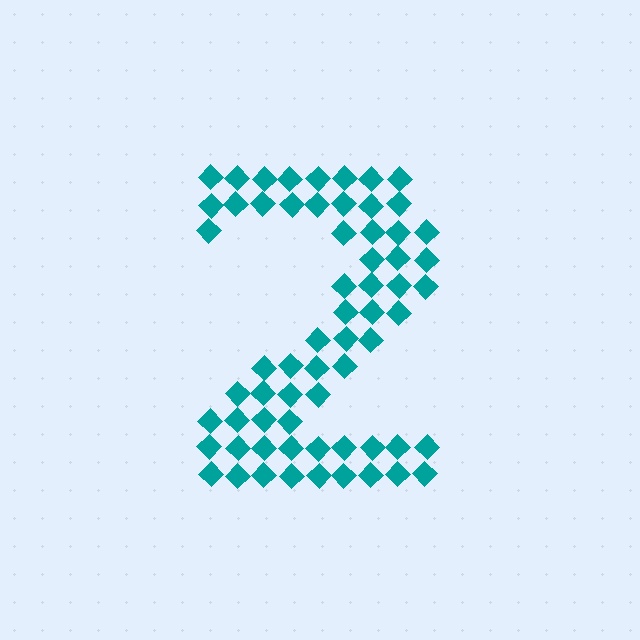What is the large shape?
The large shape is the digit 2.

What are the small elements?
The small elements are diamonds.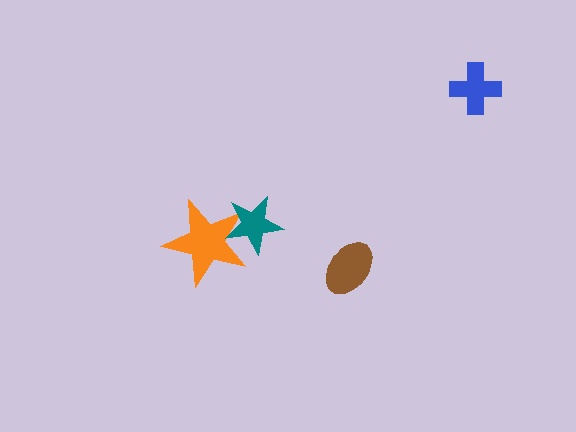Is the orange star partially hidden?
Yes, it is partially covered by another shape.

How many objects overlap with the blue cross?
0 objects overlap with the blue cross.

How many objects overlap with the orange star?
1 object overlaps with the orange star.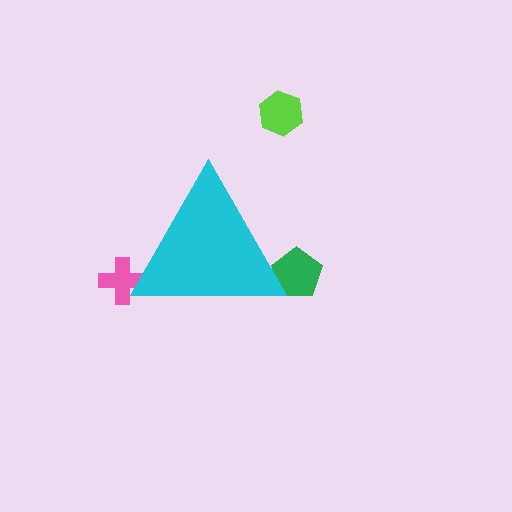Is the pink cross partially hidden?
Yes, the pink cross is partially hidden behind the cyan triangle.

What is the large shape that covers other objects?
A cyan triangle.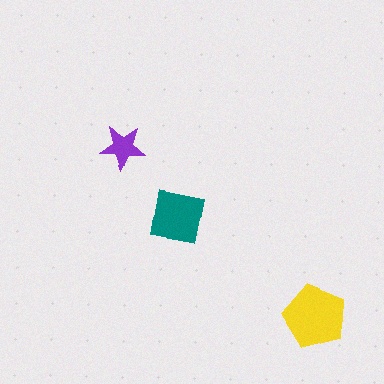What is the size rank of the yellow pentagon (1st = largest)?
1st.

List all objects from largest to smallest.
The yellow pentagon, the teal square, the purple star.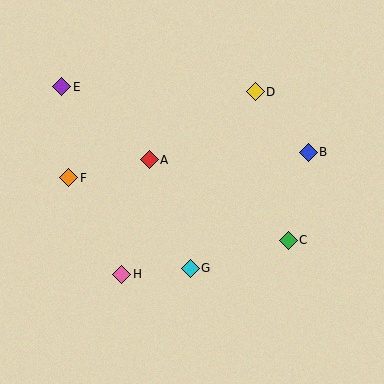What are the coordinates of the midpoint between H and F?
The midpoint between H and F is at (95, 226).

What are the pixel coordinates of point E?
Point E is at (62, 87).